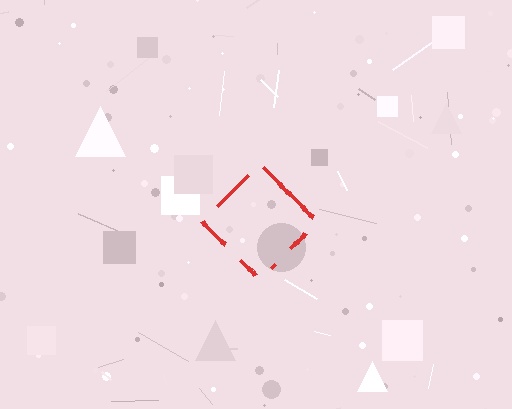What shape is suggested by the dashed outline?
The dashed outline suggests a diamond.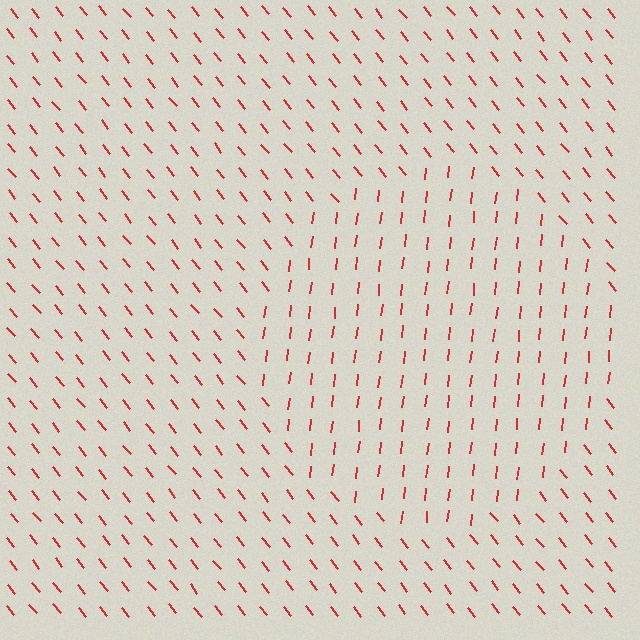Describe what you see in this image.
The image is filled with small red line segments. A circle region in the image has lines oriented differently from the surrounding lines, creating a visible texture boundary.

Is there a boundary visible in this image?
Yes, there is a texture boundary formed by a change in line orientation.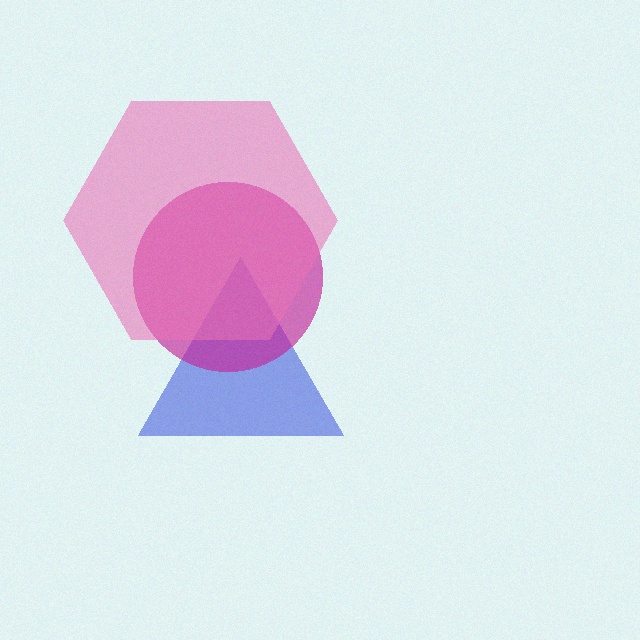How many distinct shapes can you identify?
There are 3 distinct shapes: a blue triangle, a magenta circle, a pink hexagon.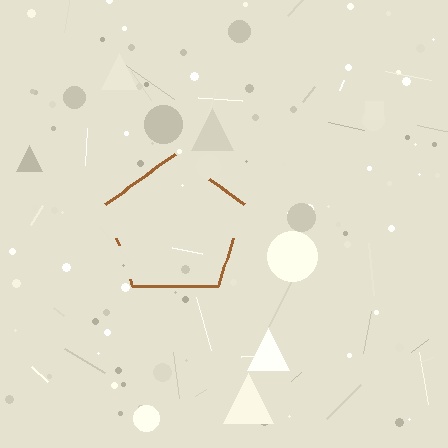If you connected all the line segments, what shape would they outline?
They would outline a pentagon.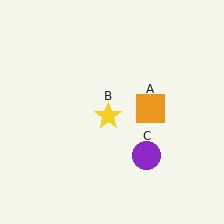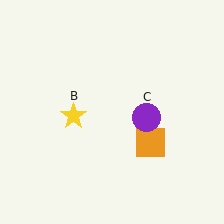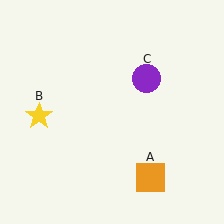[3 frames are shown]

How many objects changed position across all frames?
3 objects changed position: orange square (object A), yellow star (object B), purple circle (object C).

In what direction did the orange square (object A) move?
The orange square (object A) moved down.